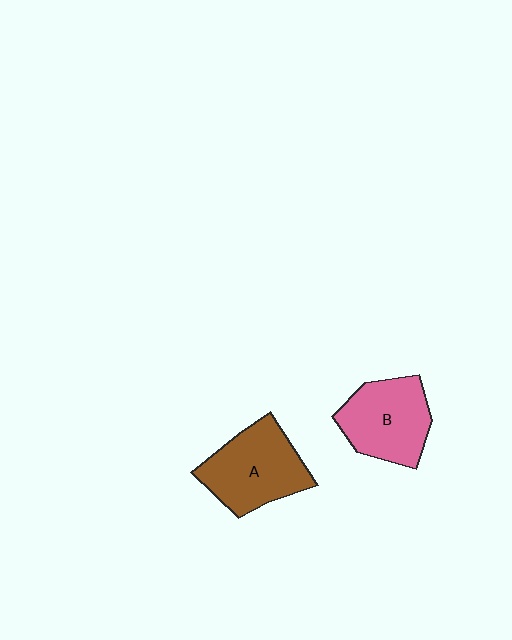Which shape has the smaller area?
Shape B (pink).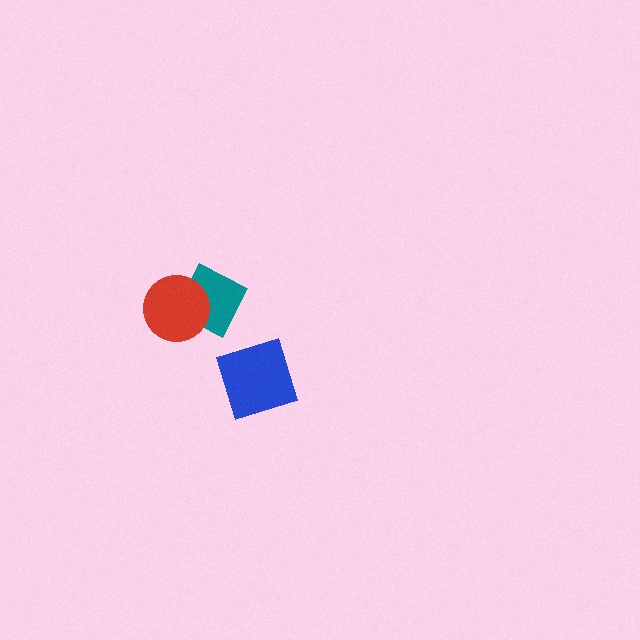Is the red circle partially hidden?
No, no other shape covers it.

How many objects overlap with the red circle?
1 object overlaps with the red circle.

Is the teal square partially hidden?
Yes, it is partially covered by another shape.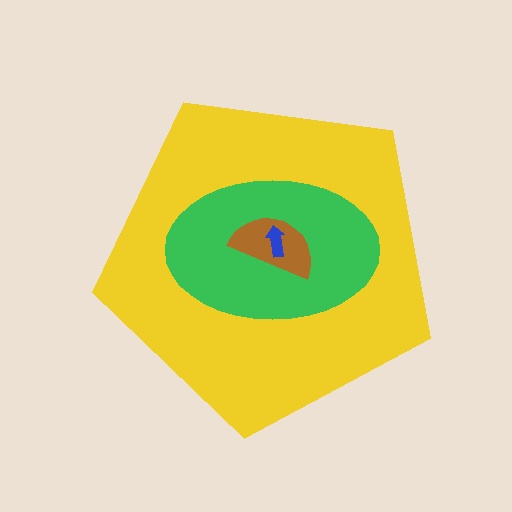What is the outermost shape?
The yellow pentagon.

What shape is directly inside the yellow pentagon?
The green ellipse.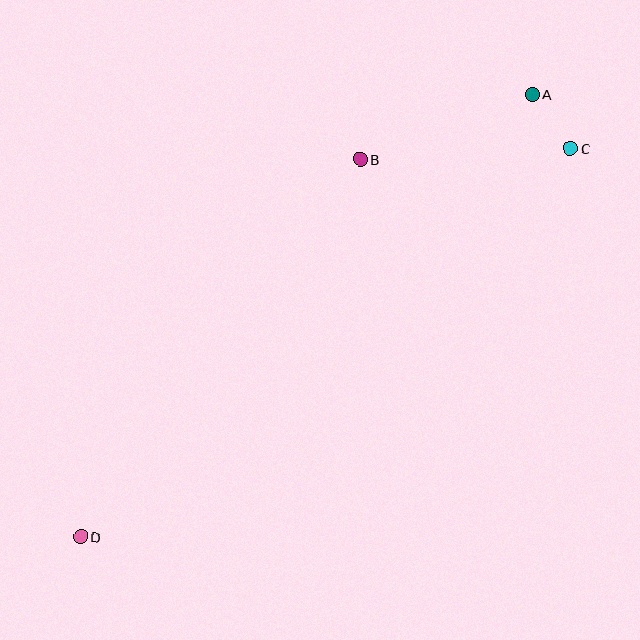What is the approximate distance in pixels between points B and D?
The distance between B and D is approximately 469 pixels.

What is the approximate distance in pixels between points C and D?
The distance between C and D is approximately 625 pixels.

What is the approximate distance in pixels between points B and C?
The distance between B and C is approximately 210 pixels.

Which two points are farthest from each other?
Points A and D are farthest from each other.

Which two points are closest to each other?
Points A and C are closest to each other.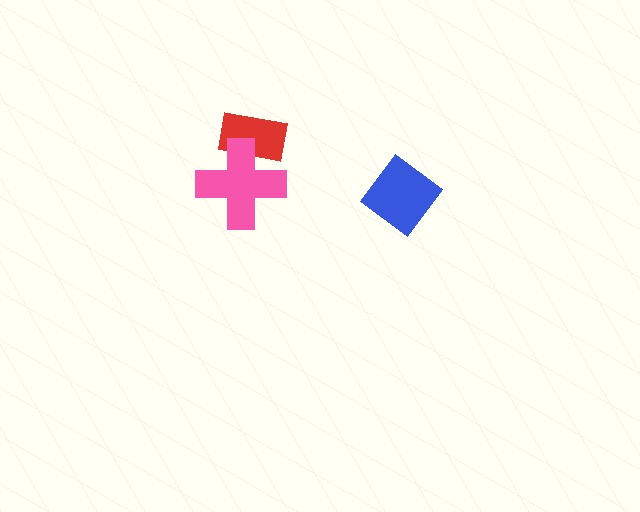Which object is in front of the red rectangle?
The pink cross is in front of the red rectangle.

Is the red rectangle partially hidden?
Yes, it is partially covered by another shape.